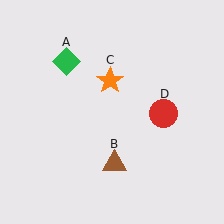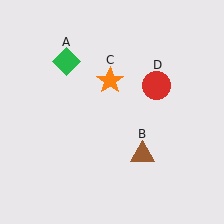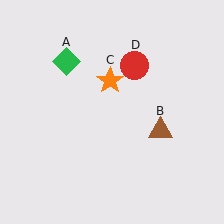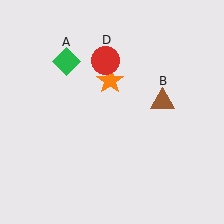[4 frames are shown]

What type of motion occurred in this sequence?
The brown triangle (object B), red circle (object D) rotated counterclockwise around the center of the scene.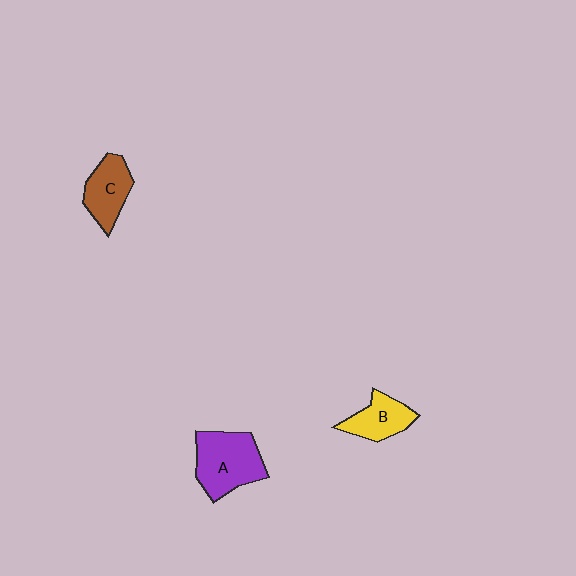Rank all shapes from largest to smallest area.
From largest to smallest: A (purple), C (brown), B (yellow).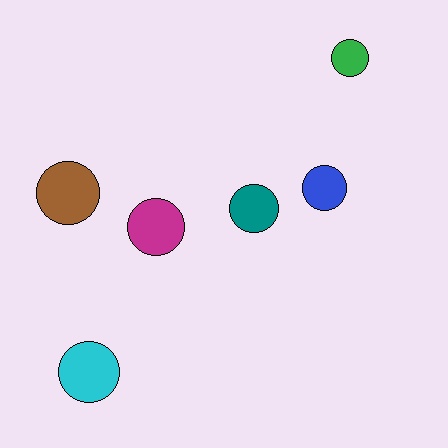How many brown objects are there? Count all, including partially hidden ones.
There is 1 brown object.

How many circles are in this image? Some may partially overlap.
There are 6 circles.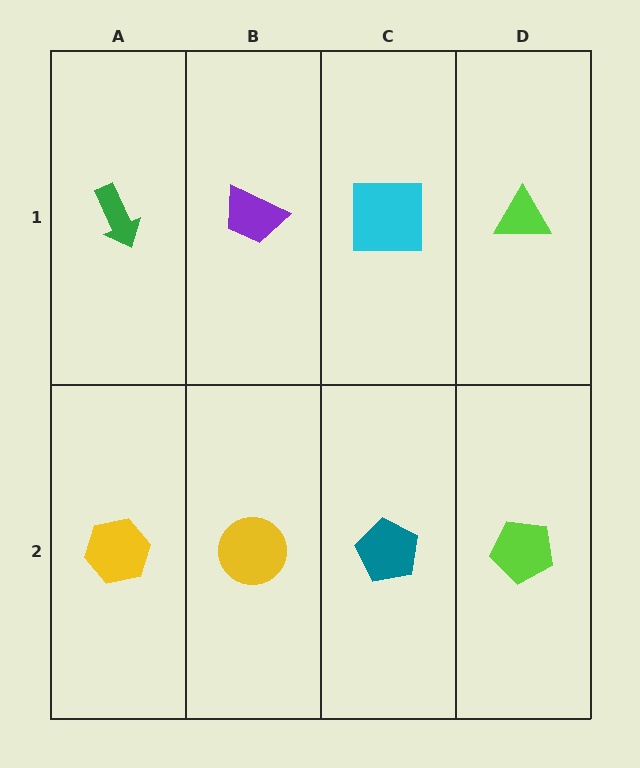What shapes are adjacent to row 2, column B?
A purple trapezoid (row 1, column B), a yellow hexagon (row 2, column A), a teal pentagon (row 2, column C).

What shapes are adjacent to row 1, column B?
A yellow circle (row 2, column B), a green arrow (row 1, column A), a cyan square (row 1, column C).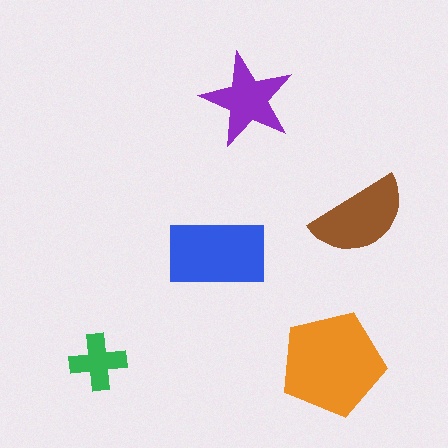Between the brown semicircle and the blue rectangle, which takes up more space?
The blue rectangle.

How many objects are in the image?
There are 5 objects in the image.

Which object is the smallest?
The green cross.